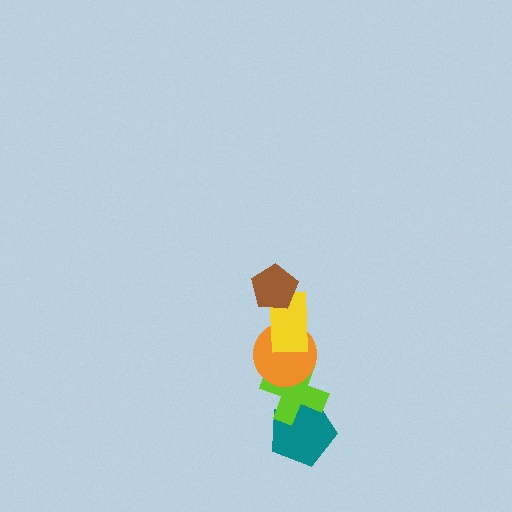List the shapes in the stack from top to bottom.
From top to bottom: the brown pentagon, the yellow rectangle, the orange circle, the lime cross, the teal pentagon.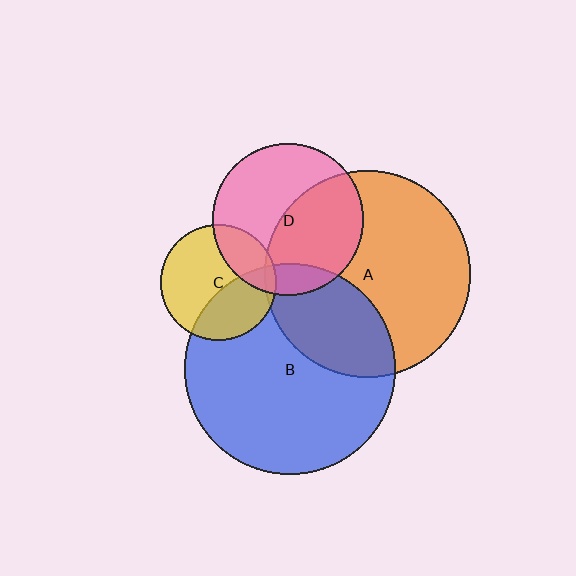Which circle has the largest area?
Circle B (blue).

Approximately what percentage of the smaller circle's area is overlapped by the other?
Approximately 25%.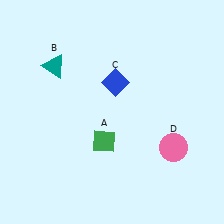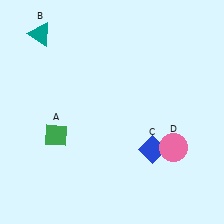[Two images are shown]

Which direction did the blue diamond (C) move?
The blue diamond (C) moved down.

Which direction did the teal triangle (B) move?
The teal triangle (B) moved up.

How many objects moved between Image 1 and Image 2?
3 objects moved between the two images.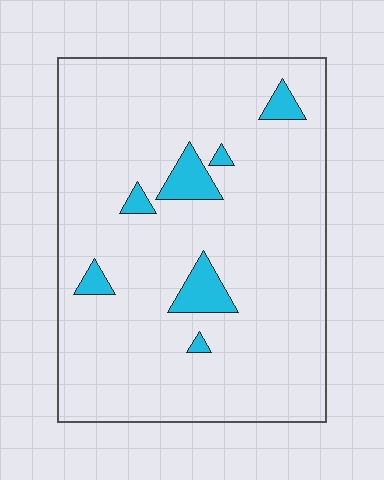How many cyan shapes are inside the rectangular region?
7.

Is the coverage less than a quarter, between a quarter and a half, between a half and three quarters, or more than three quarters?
Less than a quarter.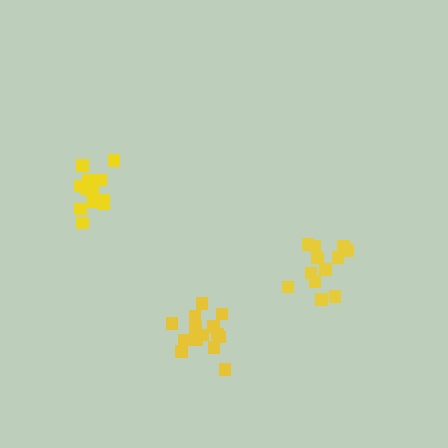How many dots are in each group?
Group 1: 13 dots, Group 2: 12 dots, Group 3: 14 dots (39 total).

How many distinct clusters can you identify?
There are 3 distinct clusters.